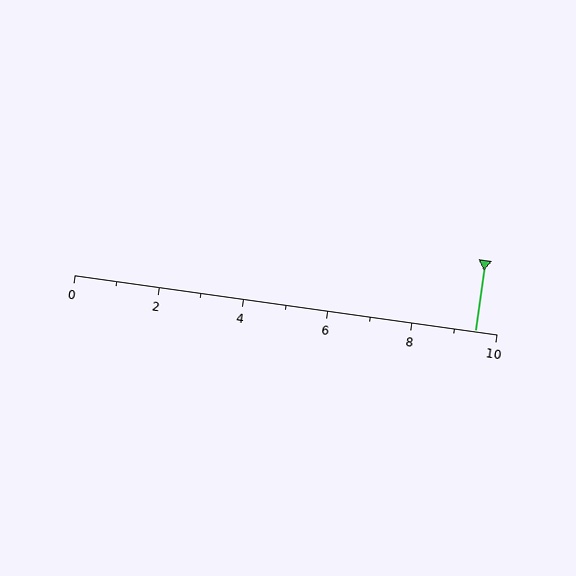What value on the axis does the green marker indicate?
The marker indicates approximately 9.5.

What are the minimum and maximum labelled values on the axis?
The axis runs from 0 to 10.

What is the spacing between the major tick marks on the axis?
The major ticks are spaced 2 apart.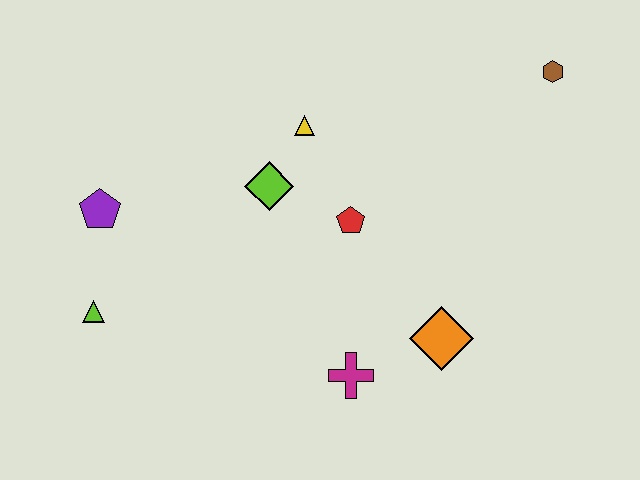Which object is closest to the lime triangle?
The purple pentagon is closest to the lime triangle.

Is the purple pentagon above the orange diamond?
Yes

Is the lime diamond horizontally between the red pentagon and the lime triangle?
Yes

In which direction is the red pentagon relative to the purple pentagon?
The red pentagon is to the right of the purple pentagon.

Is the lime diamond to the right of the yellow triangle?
No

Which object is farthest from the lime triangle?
The brown hexagon is farthest from the lime triangle.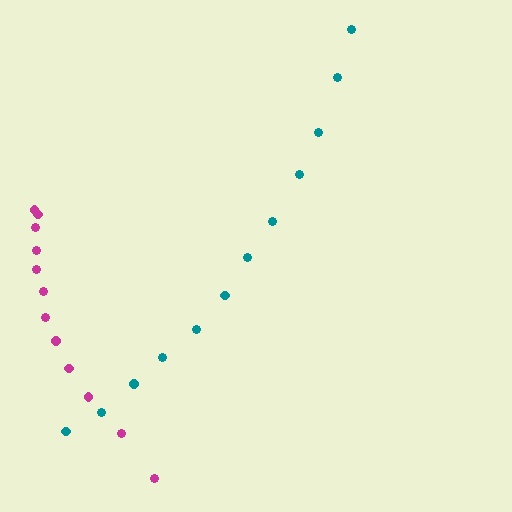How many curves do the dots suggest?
There are 2 distinct paths.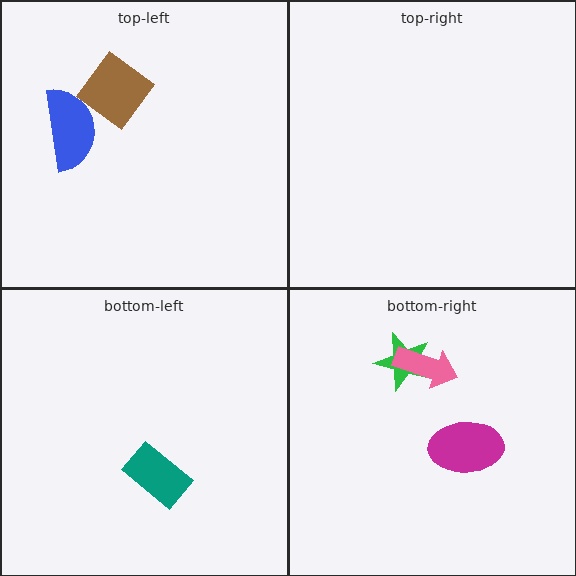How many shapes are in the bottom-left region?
1.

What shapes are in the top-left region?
The brown diamond, the blue semicircle.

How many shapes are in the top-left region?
2.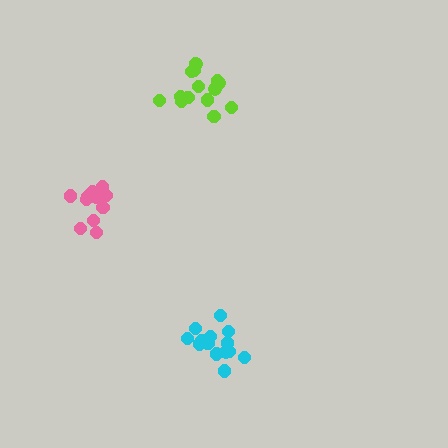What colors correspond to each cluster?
The clusters are colored: cyan, lime, pink.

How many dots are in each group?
Group 1: 14 dots, Group 2: 15 dots, Group 3: 11 dots (40 total).